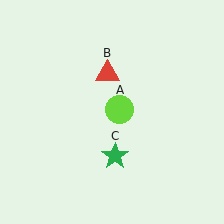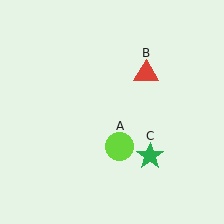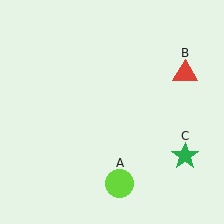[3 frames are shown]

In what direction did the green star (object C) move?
The green star (object C) moved right.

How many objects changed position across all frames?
3 objects changed position: lime circle (object A), red triangle (object B), green star (object C).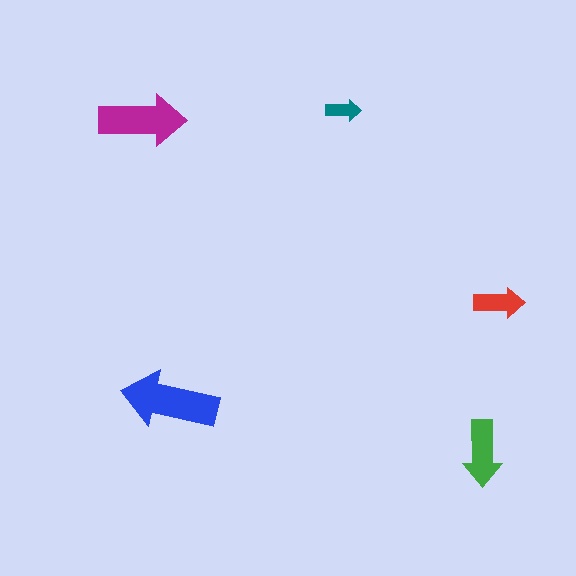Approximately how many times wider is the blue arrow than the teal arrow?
About 2.5 times wider.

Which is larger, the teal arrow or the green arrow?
The green one.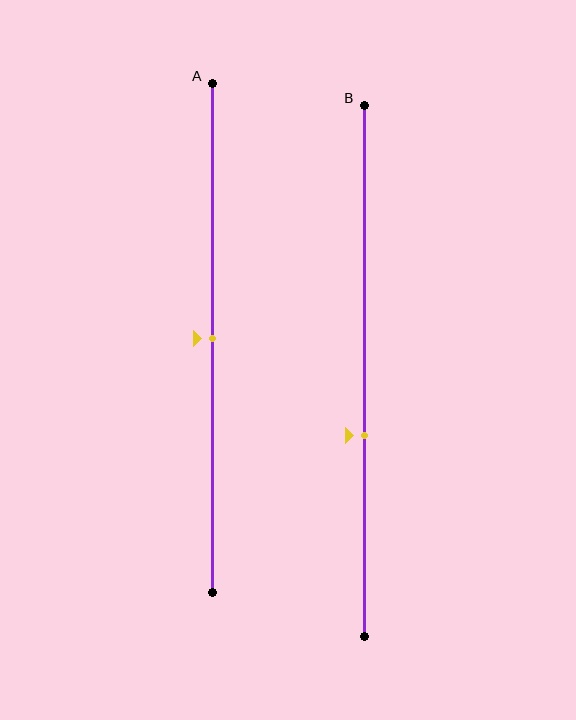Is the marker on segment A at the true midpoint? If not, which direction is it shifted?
Yes, the marker on segment A is at the true midpoint.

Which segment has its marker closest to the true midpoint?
Segment A has its marker closest to the true midpoint.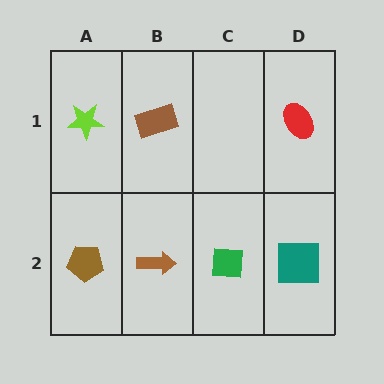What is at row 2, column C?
A green square.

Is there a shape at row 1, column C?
No, that cell is empty.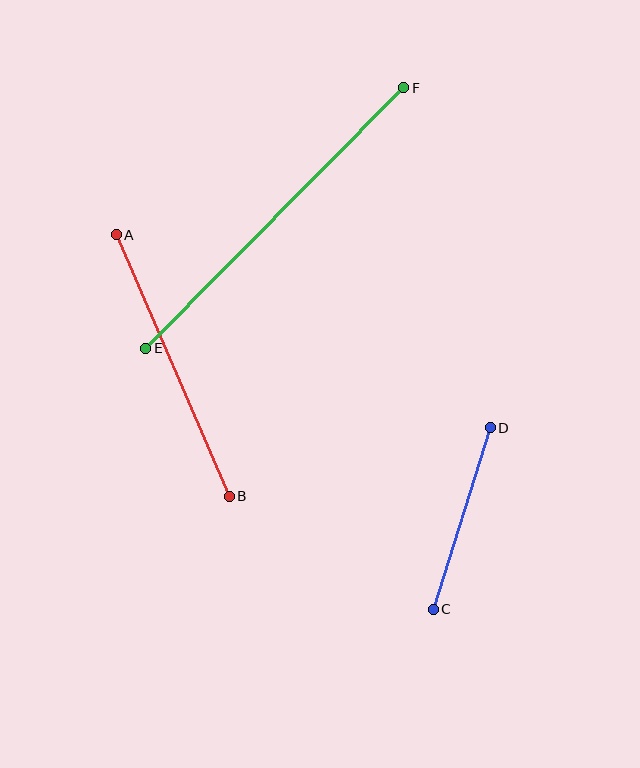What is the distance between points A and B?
The distance is approximately 285 pixels.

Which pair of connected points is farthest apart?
Points E and F are farthest apart.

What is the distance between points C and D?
The distance is approximately 190 pixels.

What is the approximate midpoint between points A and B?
The midpoint is at approximately (173, 366) pixels.